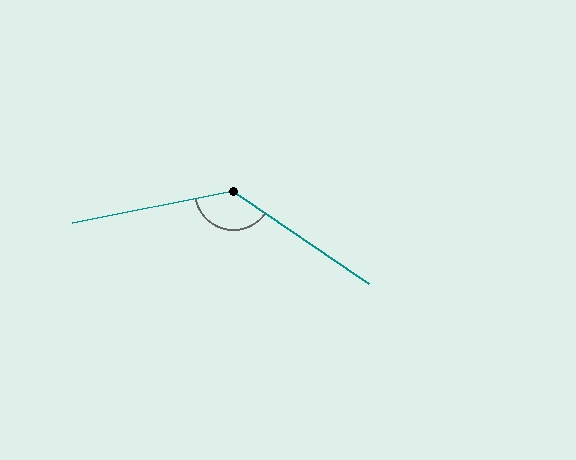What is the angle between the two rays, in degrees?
Approximately 135 degrees.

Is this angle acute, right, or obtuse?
It is obtuse.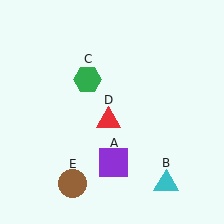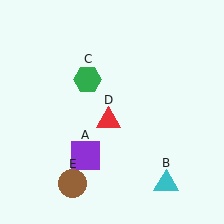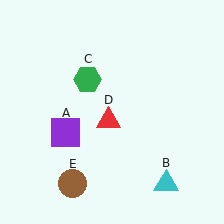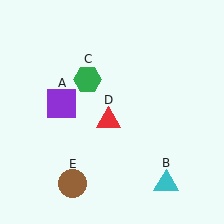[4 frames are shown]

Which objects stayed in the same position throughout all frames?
Cyan triangle (object B) and green hexagon (object C) and red triangle (object D) and brown circle (object E) remained stationary.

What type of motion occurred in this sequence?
The purple square (object A) rotated clockwise around the center of the scene.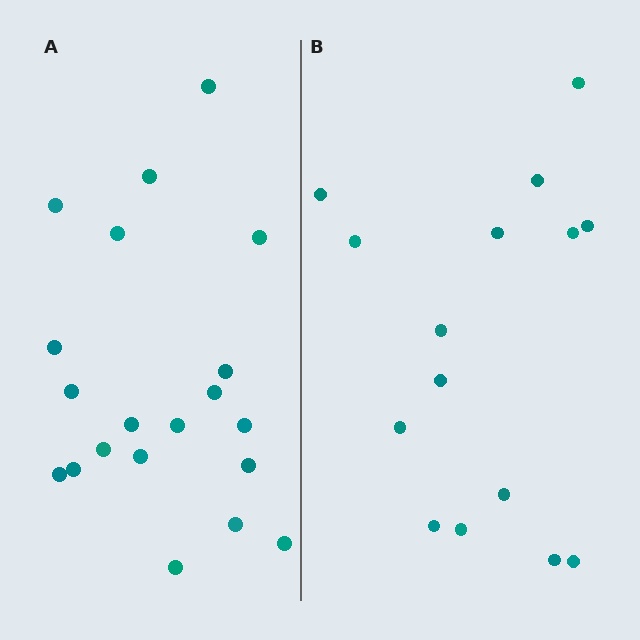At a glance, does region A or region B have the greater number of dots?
Region A (the left region) has more dots.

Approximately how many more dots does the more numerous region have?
Region A has about 5 more dots than region B.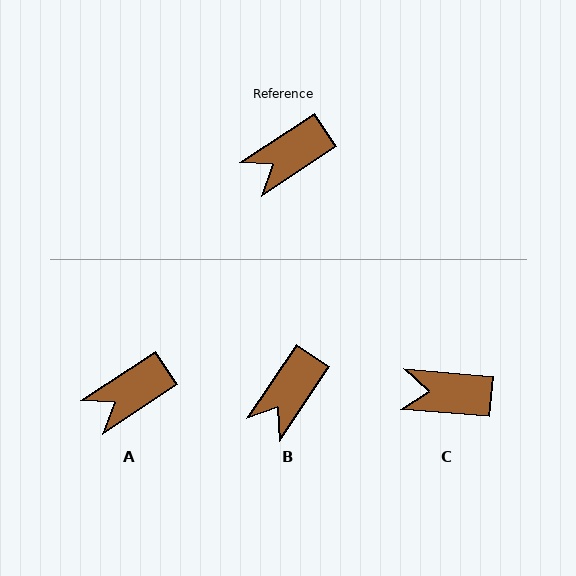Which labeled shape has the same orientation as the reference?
A.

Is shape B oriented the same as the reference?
No, it is off by about 23 degrees.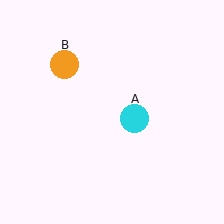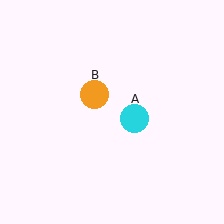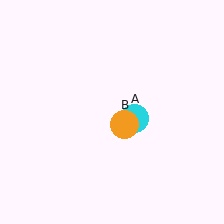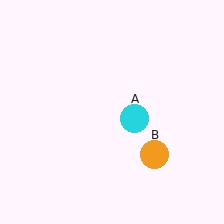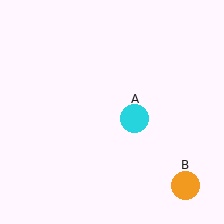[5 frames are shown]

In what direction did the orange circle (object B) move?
The orange circle (object B) moved down and to the right.